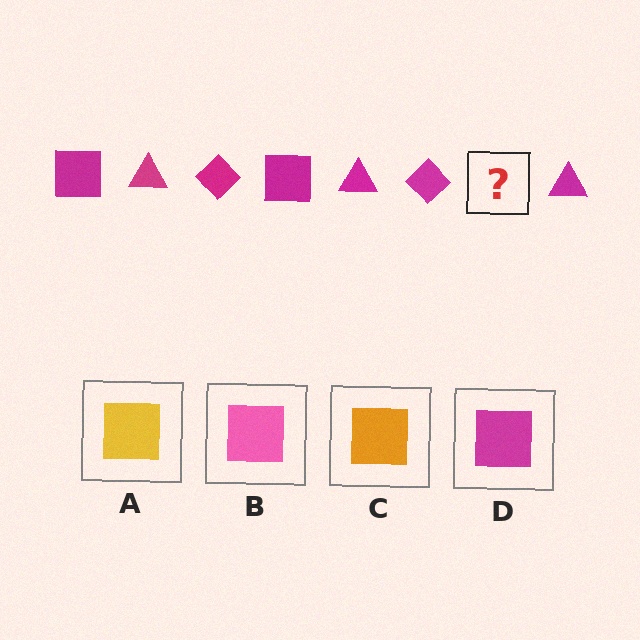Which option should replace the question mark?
Option D.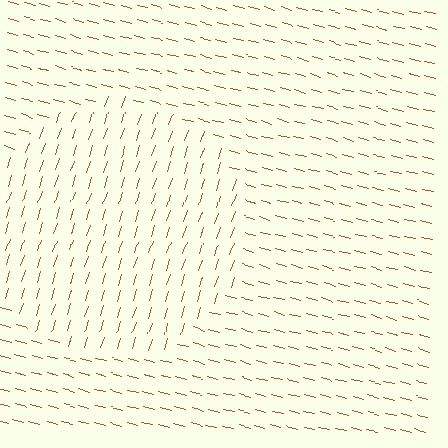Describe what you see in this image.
The image is filled with small brown line segments. A circle region in the image has lines oriented differently from the surrounding lines, creating a visible texture boundary.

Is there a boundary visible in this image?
Yes, there is a texture boundary formed by a change in line orientation.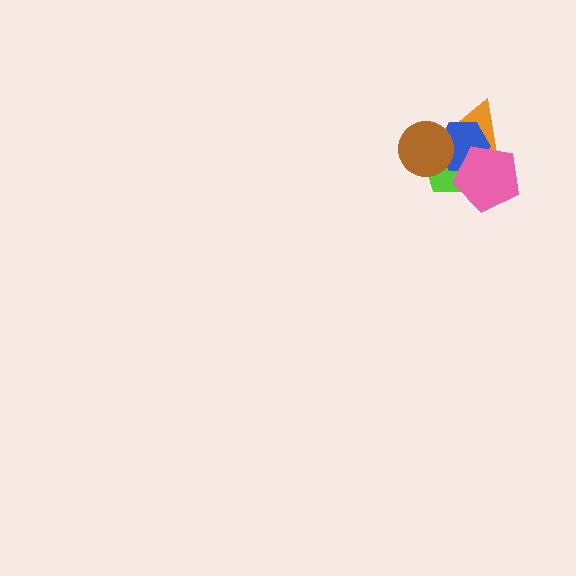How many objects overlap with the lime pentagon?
4 objects overlap with the lime pentagon.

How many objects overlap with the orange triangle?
4 objects overlap with the orange triangle.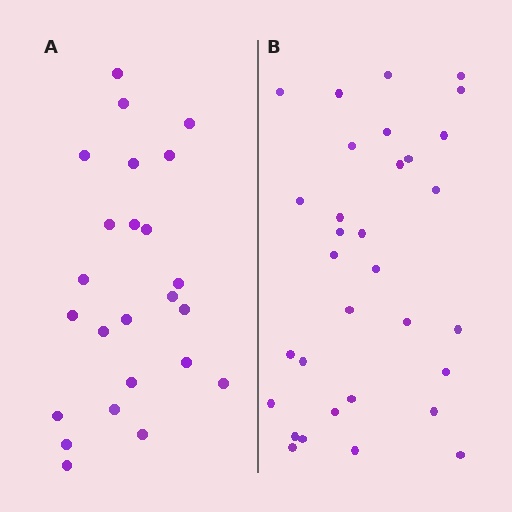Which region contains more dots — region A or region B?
Region B (the right region) has more dots.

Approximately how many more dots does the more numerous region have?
Region B has roughly 8 or so more dots than region A.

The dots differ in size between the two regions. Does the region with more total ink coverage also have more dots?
No. Region A has more total ink coverage because its dots are larger, but region B actually contains more individual dots. Total area can be misleading — the number of items is what matters here.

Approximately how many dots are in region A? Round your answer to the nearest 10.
About 20 dots. (The exact count is 24, which rounds to 20.)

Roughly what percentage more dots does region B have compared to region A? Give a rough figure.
About 35% more.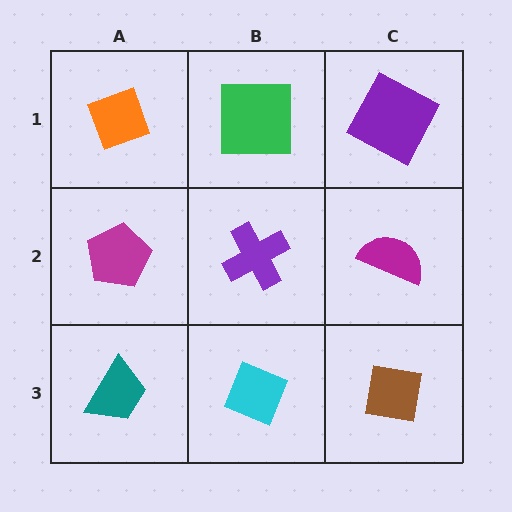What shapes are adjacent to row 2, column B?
A green square (row 1, column B), a cyan diamond (row 3, column B), a magenta pentagon (row 2, column A), a magenta semicircle (row 2, column C).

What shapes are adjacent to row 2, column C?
A purple square (row 1, column C), a brown square (row 3, column C), a purple cross (row 2, column B).